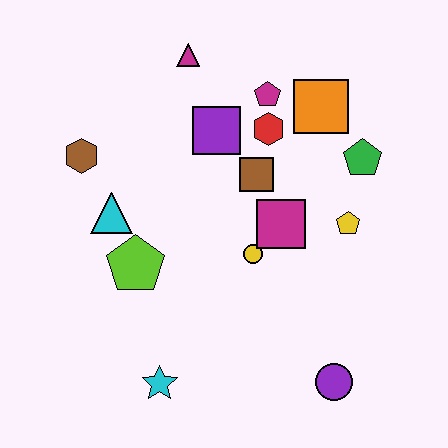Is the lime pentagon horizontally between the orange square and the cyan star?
No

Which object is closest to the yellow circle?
The magenta square is closest to the yellow circle.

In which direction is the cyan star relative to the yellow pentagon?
The cyan star is to the left of the yellow pentagon.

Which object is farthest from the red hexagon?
The cyan star is farthest from the red hexagon.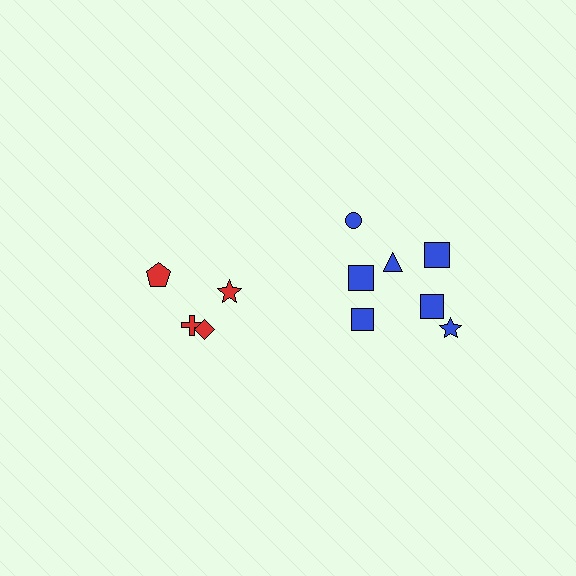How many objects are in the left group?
There are 4 objects.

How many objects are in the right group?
There are 7 objects.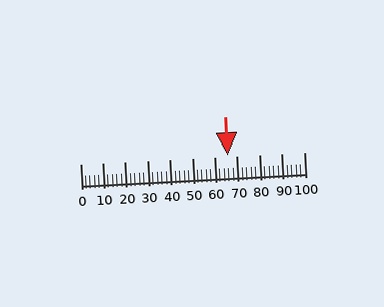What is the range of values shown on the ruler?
The ruler shows values from 0 to 100.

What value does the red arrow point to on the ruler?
The red arrow points to approximately 66.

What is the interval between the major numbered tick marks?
The major tick marks are spaced 10 units apart.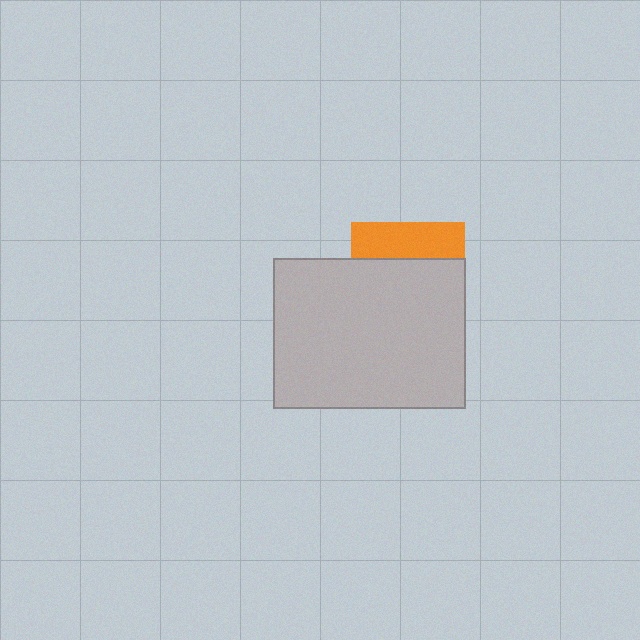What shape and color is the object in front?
The object in front is a light gray rectangle.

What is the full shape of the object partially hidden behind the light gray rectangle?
The partially hidden object is an orange square.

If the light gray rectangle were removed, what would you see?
You would see the complete orange square.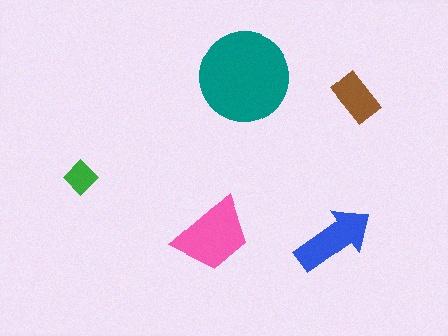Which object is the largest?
The teal circle.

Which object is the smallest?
The green diamond.